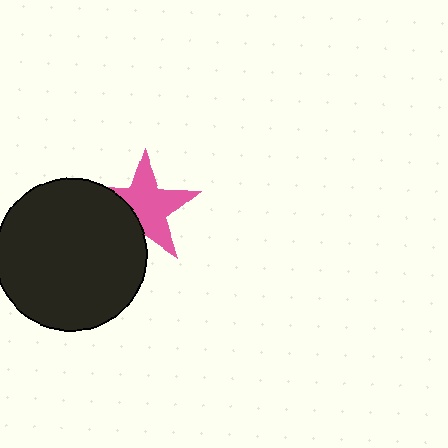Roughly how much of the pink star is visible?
Most of it is visible (roughly 69%).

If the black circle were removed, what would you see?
You would see the complete pink star.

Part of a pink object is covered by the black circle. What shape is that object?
It is a star.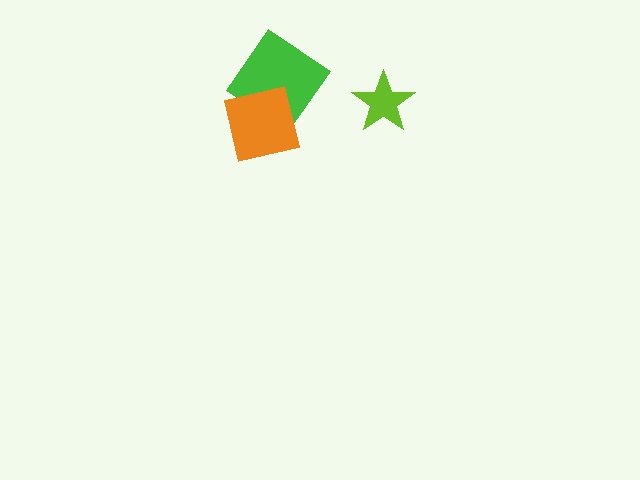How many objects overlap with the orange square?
1 object overlaps with the orange square.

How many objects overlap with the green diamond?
1 object overlaps with the green diamond.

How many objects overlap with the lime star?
0 objects overlap with the lime star.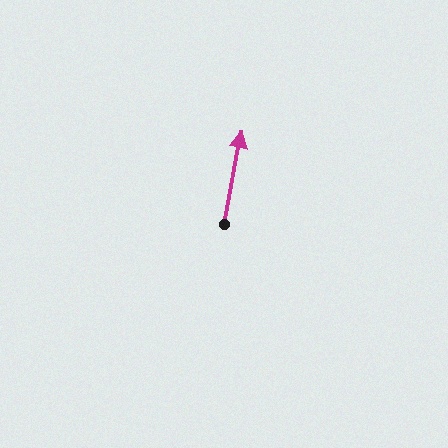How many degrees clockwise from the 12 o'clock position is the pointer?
Approximately 11 degrees.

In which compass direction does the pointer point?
North.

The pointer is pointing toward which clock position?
Roughly 12 o'clock.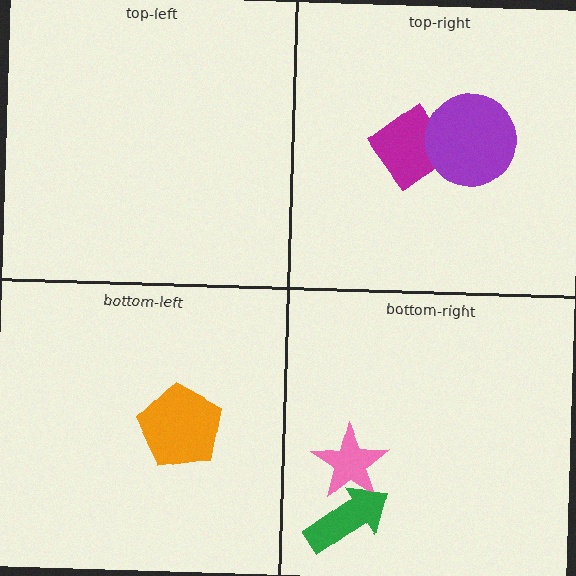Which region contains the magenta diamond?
The top-right region.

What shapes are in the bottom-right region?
The pink star, the green arrow.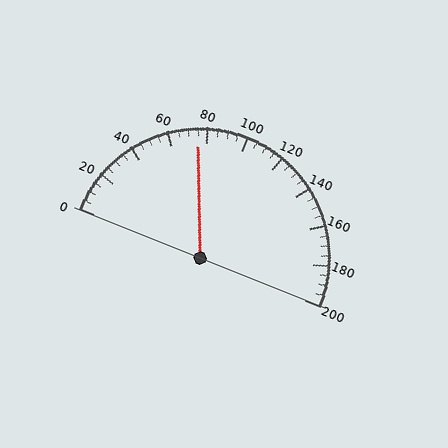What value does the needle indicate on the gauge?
The needle indicates approximately 75.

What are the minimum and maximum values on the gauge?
The gauge ranges from 0 to 200.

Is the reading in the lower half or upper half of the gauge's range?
The reading is in the lower half of the range (0 to 200).